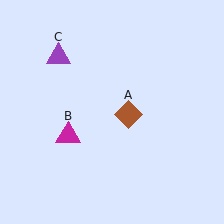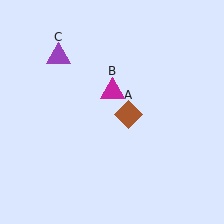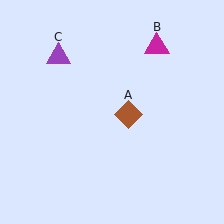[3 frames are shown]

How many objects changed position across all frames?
1 object changed position: magenta triangle (object B).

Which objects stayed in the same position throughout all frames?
Brown diamond (object A) and purple triangle (object C) remained stationary.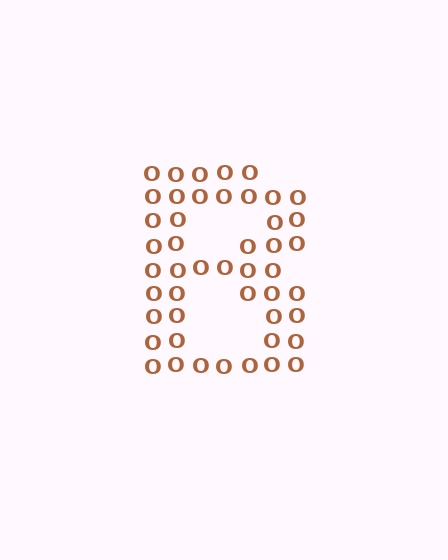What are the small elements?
The small elements are letter O's.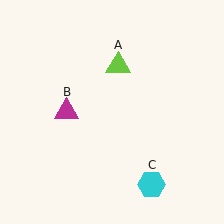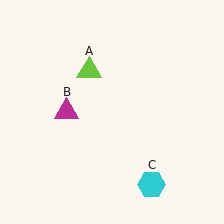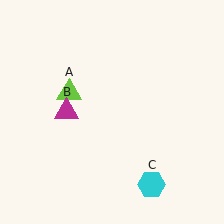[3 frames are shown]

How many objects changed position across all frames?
1 object changed position: lime triangle (object A).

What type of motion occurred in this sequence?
The lime triangle (object A) rotated counterclockwise around the center of the scene.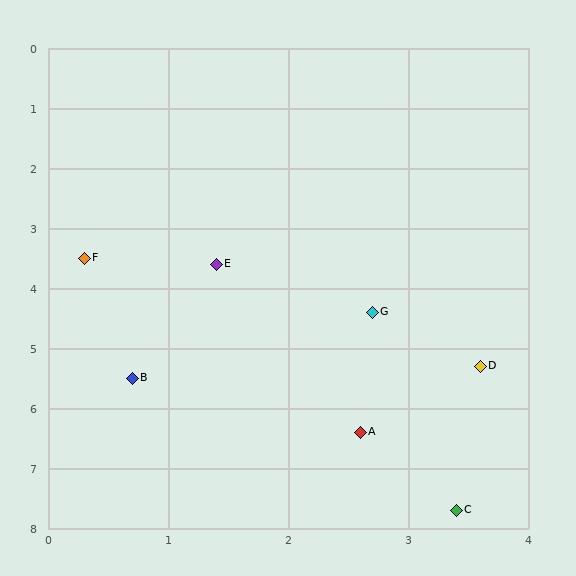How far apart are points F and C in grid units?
Points F and C are about 5.2 grid units apart.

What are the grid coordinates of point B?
Point B is at approximately (0.7, 5.5).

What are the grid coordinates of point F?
Point F is at approximately (0.3, 3.5).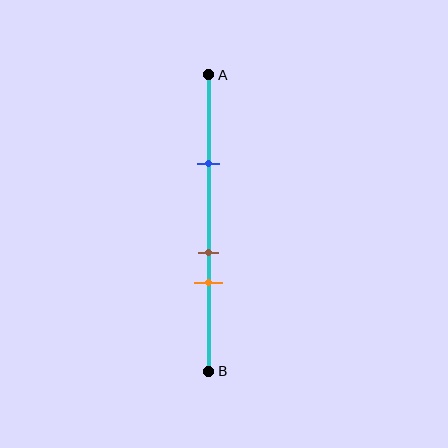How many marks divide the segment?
There are 3 marks dividing the segment.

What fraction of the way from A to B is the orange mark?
The orange mark is approximately 70% (0.7) of the way from A to B.